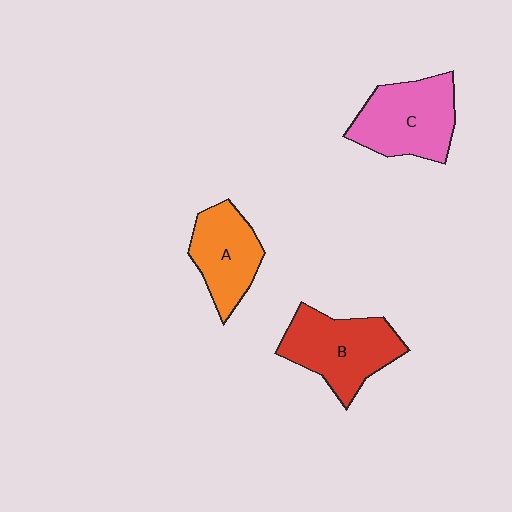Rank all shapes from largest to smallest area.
From largest to smallest: B (red), C (pink), A (orange).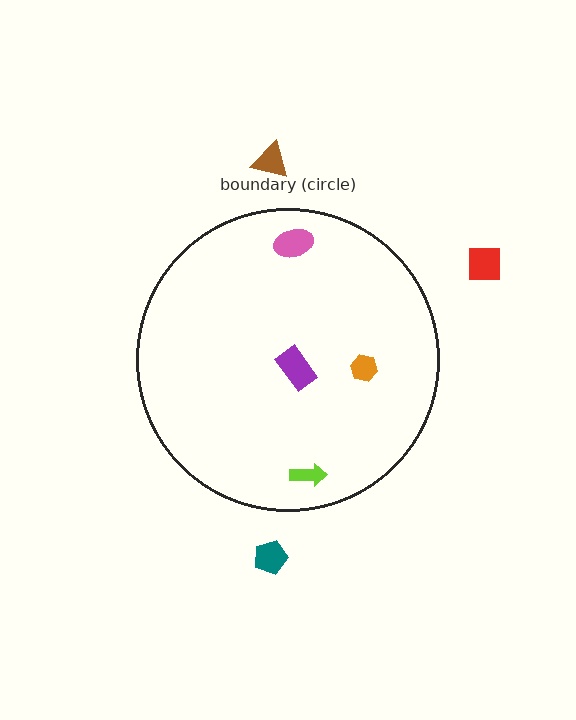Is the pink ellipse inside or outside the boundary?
Inside.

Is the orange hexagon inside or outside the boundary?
Inside.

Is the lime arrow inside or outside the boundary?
Inside.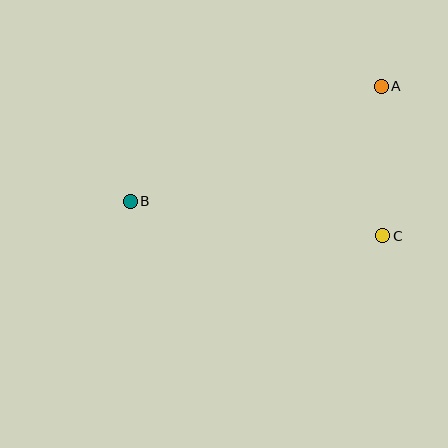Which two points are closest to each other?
Points A and C are closest to each other.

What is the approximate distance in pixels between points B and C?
The distance between B and C is approximately 255 pixels.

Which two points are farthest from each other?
Points A and B are farthest from each other.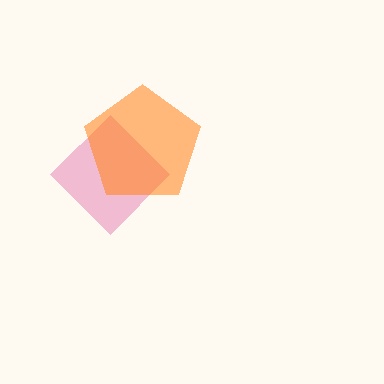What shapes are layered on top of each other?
The layered shapes are: a pink diamond, an orange pentagon.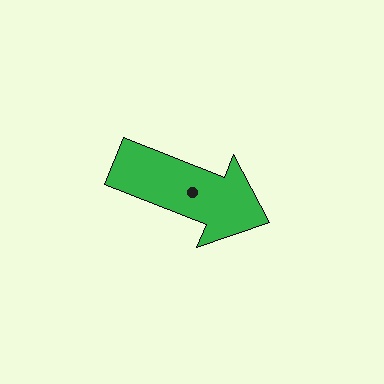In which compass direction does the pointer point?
East.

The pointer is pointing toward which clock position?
Roughly 4 o'clock.